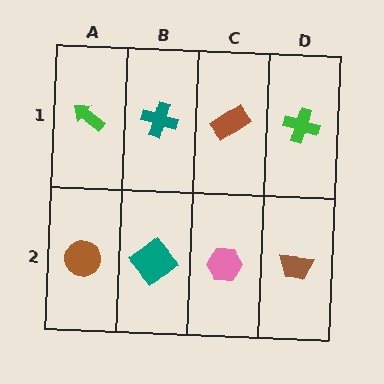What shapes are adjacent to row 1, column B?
A teal diamond (row 2, column B), a green arrow (row 1, column A), a brown rectangle (row 1, column C).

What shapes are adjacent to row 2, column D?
A green cross (row 1, column D), a pink hexagon (row 2, column C).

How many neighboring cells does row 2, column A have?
2.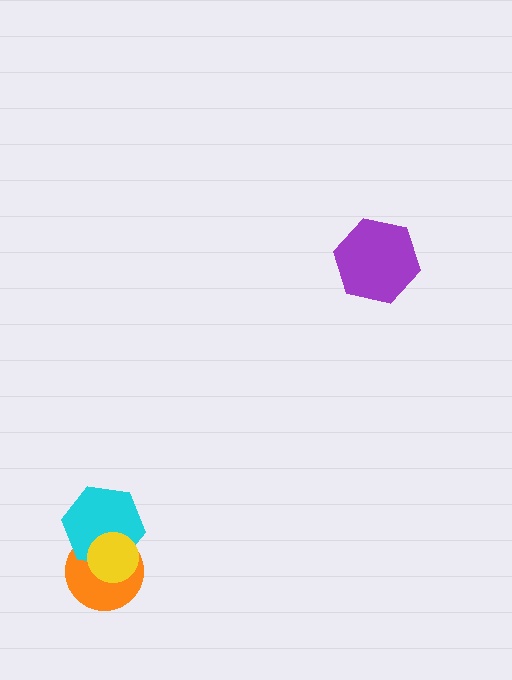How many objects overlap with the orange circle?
2 objects overlap with the orange circle.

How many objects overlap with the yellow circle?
2 objects overlap with the yellow circle.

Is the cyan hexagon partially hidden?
Yes, it is partially covered by another shape.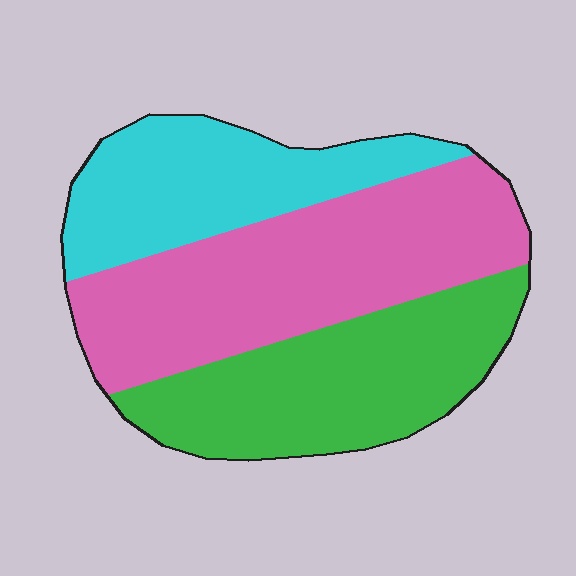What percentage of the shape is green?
Green covers around 35% of the shape.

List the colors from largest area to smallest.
From largest to smallest: pink, green, cyan.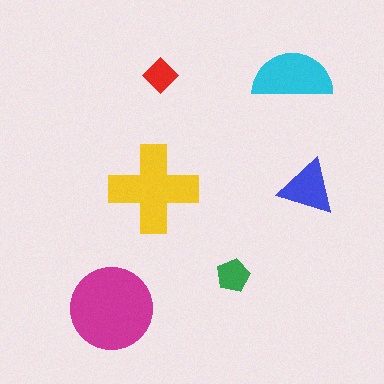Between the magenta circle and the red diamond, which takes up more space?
The magenta circle.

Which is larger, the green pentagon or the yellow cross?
The yellow cross.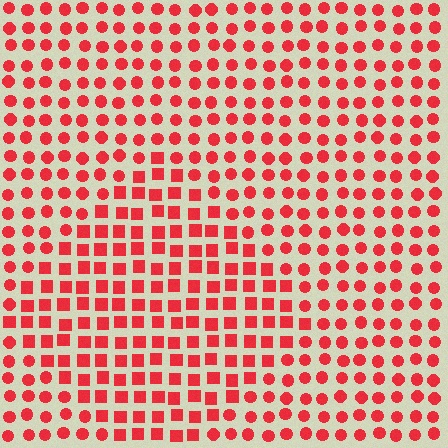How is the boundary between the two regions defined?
The boundary is defined by a change in element shape: squares inside vs. circles outside. All elements share the same color and spacing.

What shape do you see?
I see a diamond.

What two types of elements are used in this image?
The image uses squares inside the diamond region and circles outside it.